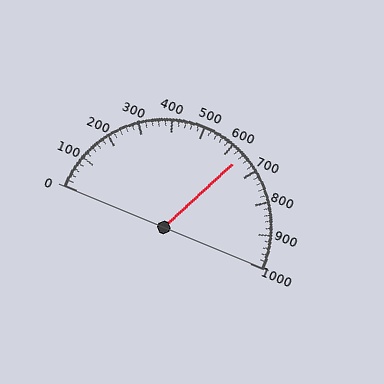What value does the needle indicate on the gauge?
The needle indicates approximately 640.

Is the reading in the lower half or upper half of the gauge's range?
The reading is in the upper half of the range (0 to 1000).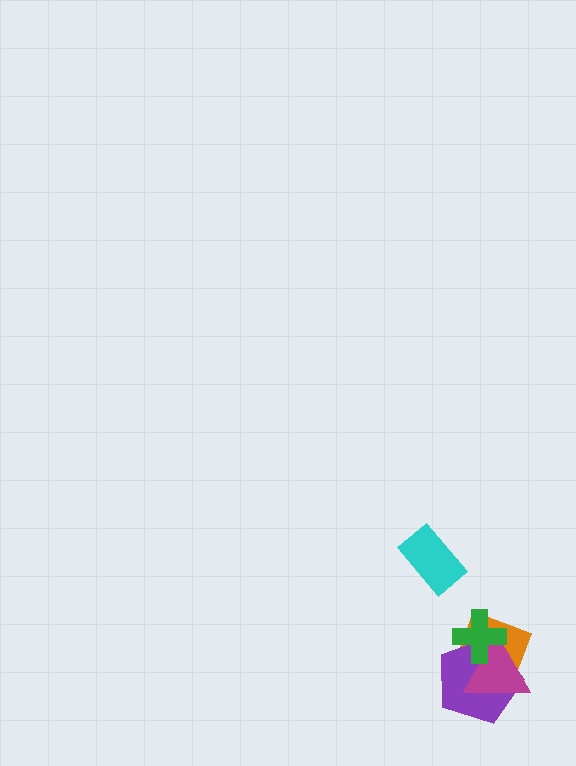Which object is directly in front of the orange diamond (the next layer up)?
The purple pentagon is directly in front of the orange diamond.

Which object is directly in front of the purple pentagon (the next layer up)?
The magenta triangle is directly in front of the purple pentagon.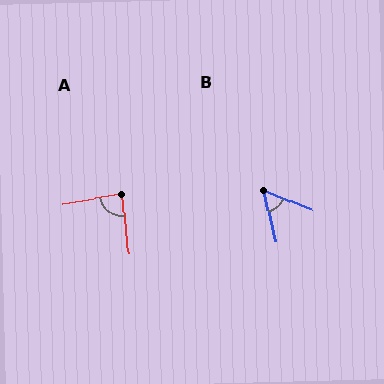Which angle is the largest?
A, at approximately 87 degrees.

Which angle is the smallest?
B, at approximately 55 degrees.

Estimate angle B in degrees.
Approximately 55 degrees.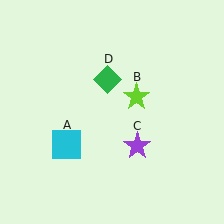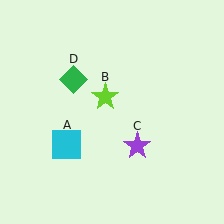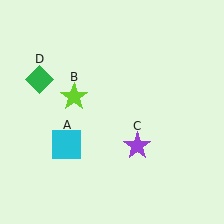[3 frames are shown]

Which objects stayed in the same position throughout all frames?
Cyan square (object A) and purple star (object C) remained stationary.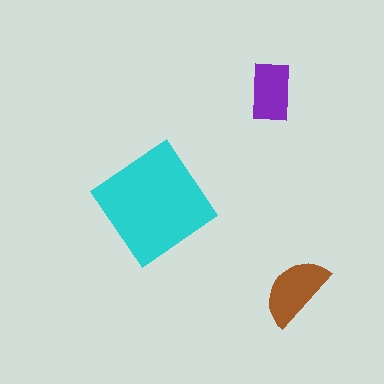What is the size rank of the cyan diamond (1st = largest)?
1st.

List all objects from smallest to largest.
The purple rectangle, the brown semicircle, the cyan diamond.